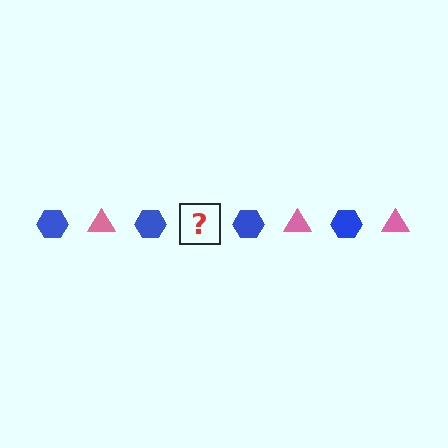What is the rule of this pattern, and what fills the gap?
The rule is that the pattern alternates between blue hexagon and pink triangle. The gap should be filled with a pink triangle.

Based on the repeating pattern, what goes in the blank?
The blank should be a pink triangle.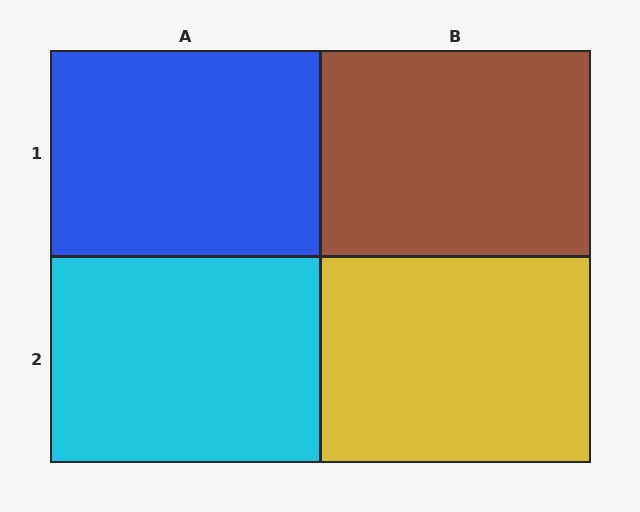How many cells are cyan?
1 cell is cyan.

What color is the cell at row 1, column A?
Blue.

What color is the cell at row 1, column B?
Brown.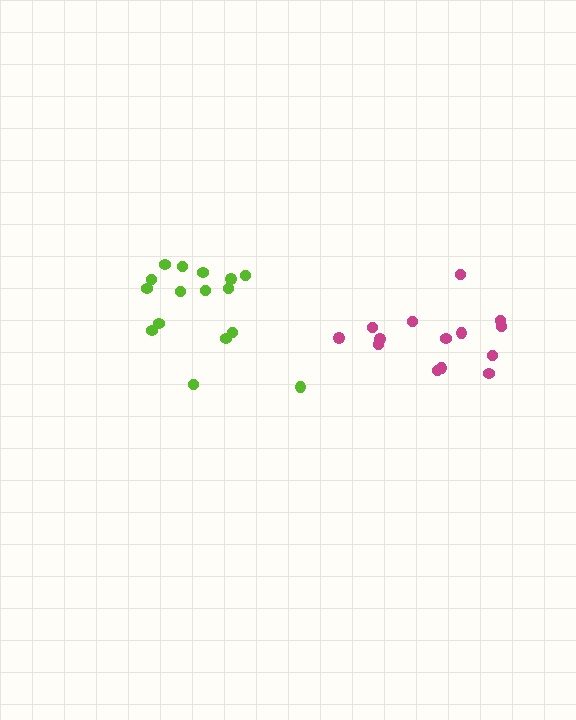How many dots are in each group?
Group 1: 14 dots, Group 2: 16 dots (30 total).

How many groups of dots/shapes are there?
There are 2 groups.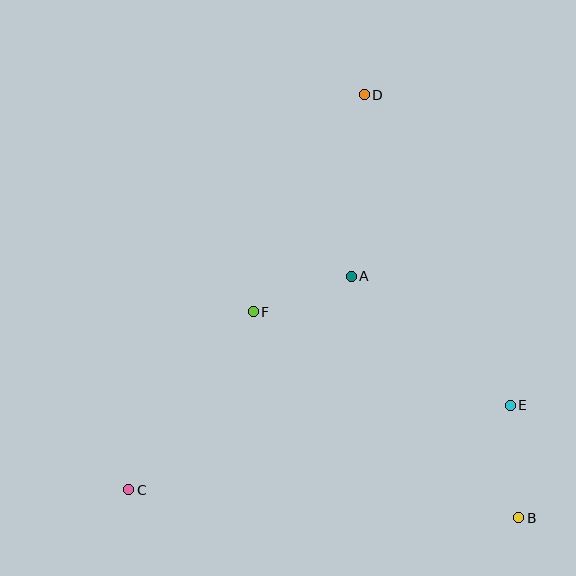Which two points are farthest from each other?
Points C and D are farthest from each other.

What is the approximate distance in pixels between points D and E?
The distance between D and E is approximately 343 pixels.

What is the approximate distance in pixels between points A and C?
The distance between A and C is approximately 308 pixels.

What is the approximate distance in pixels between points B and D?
The distance between B and D is approximately 450 pixels.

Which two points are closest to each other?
Points A and F are closest to each other.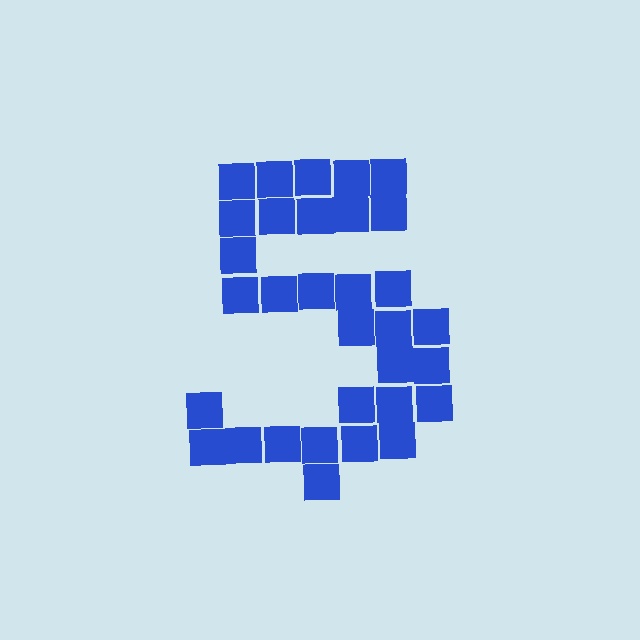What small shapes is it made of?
It is made of small squares.